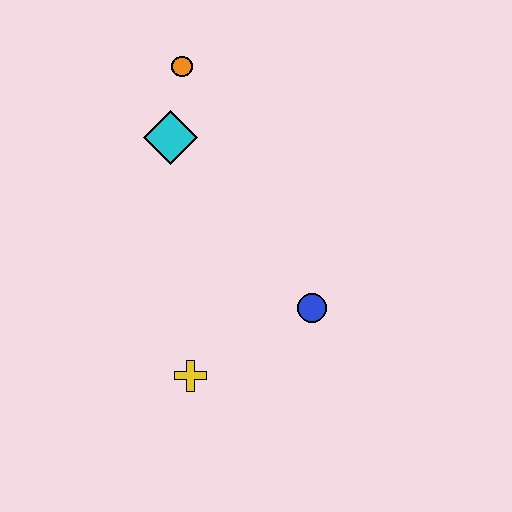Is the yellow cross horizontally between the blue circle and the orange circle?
Yes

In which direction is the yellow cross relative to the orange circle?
The yellow cross is below the orange circle.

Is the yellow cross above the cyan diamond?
No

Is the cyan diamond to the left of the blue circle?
Yes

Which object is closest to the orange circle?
The cyan diamond is closest to the orange circle.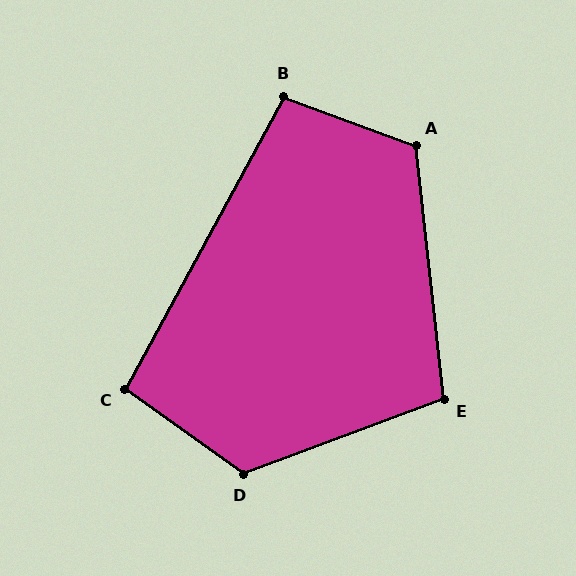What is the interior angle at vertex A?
Approximately 117 degrees (obtuse).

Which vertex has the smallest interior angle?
C, at approximately 97 degrees.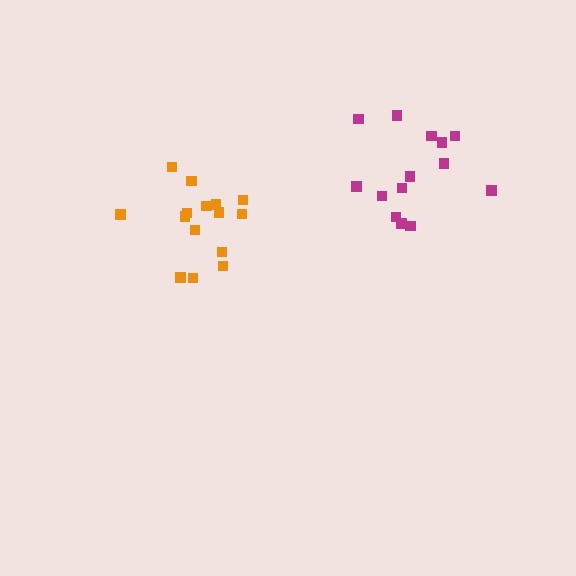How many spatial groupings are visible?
There are 2 spatial groupings.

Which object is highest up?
The magenta cluster is topmost.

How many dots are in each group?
Group 1: 14 dots, Group 2: 15 dots (29 total).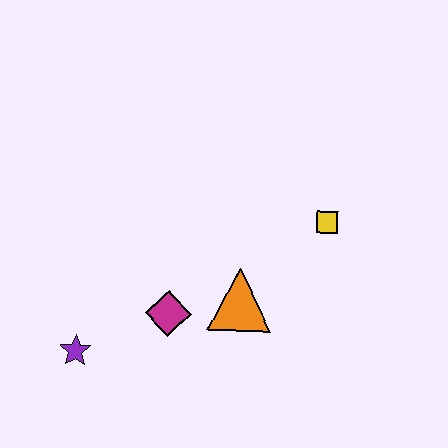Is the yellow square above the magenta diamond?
Yes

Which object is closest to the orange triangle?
The magenta diamond is closest to the orange triangle.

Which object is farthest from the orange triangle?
The purple star is farthest from the orange triangle.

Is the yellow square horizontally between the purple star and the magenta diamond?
No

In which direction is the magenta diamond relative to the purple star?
The magenta diamond is to the right of the purple star.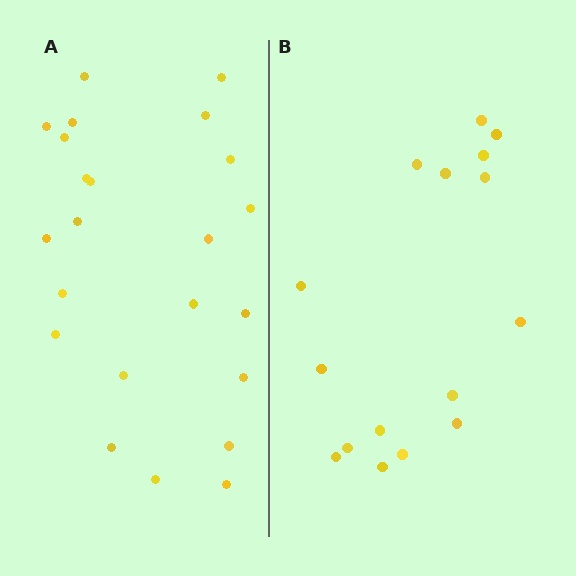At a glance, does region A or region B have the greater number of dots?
Region A (the left region) has more dots.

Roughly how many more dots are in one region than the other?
Region A has roughly 8 or so more dots than region B.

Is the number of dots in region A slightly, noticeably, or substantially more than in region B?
Region A has noticeably more, but not dramatically so. The ratio is roughly 1.4 to 1.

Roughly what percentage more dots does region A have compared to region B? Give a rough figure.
About 45% more.